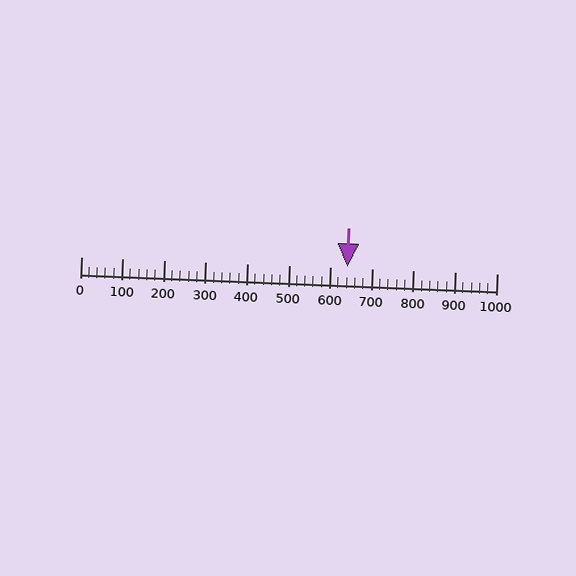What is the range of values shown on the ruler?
The ruler shows values from 0 to 1000.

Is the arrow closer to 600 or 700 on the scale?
The arrow is closer to 600.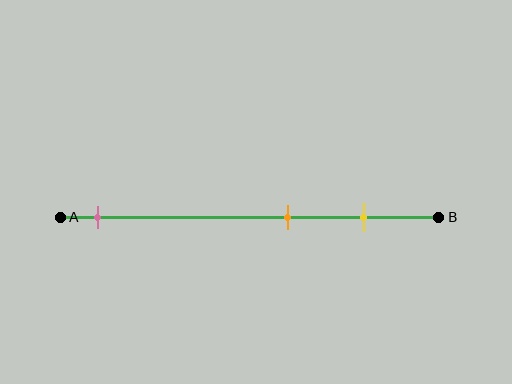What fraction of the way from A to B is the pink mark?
The pink mark is approximately 10% (0.1) of the way from A to B.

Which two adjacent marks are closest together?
The orange and yellow marks are the closest adjacent pair.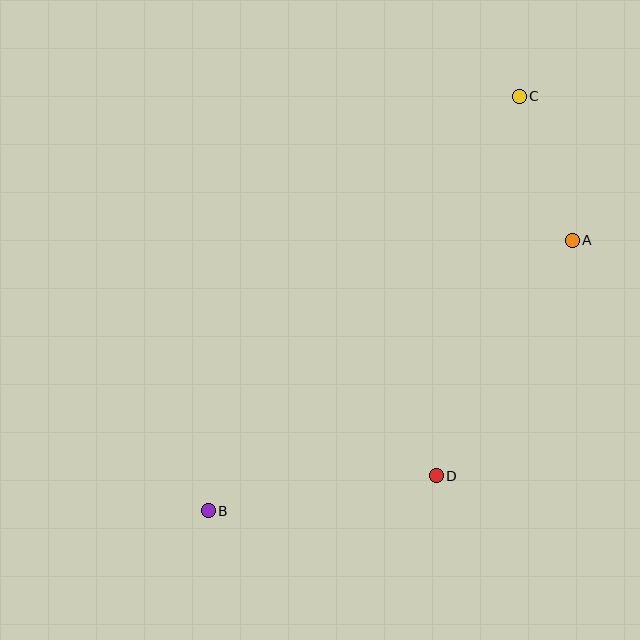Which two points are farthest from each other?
Points B and C are farthest from each other.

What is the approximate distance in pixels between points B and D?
The distance between B and D is approximately 231 pixels.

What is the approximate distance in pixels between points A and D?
The distance between A and D is approximately 272 pixels.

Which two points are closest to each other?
Points A and C are closest to each other.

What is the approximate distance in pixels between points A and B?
The distance between A and B is approximately 454 pixels.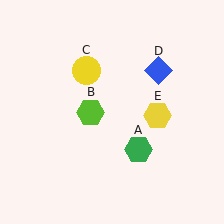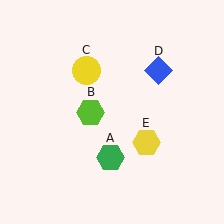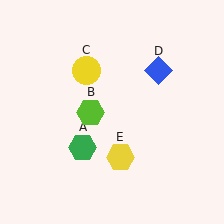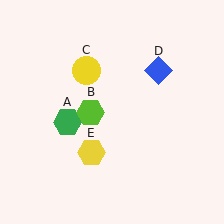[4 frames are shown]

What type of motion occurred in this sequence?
The green hexagon (object A), yellow hexagon (object E) rotated clockwise around the center of the scene.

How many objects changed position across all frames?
2 objects changed position: green hexagon (object A), yellow hexagon (object E).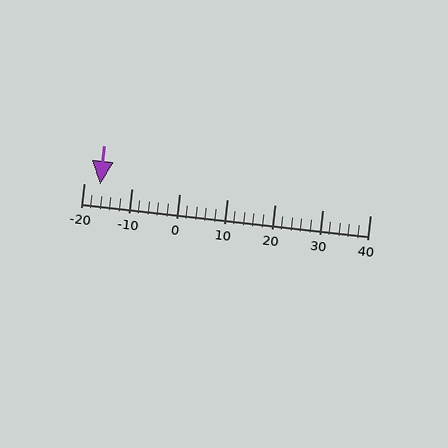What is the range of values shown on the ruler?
The ruler shows values from -20 to 40.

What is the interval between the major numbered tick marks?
The major tick marks are spaced 10 units apart.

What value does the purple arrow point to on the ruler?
The purple arrow points to approximately -16.